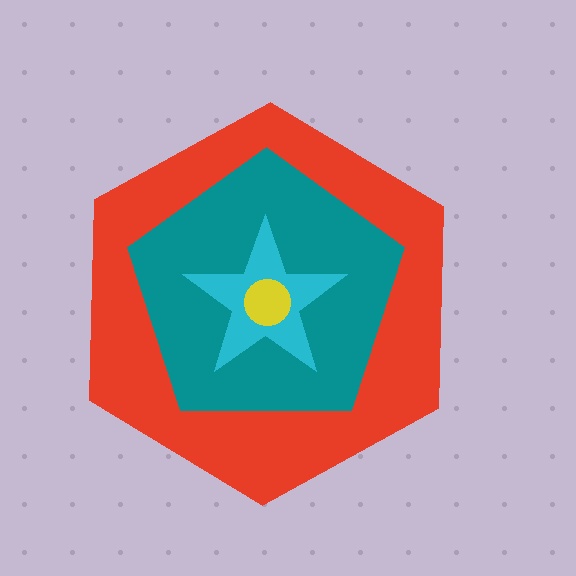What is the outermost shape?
The red hexagon.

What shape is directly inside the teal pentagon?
The cyan star.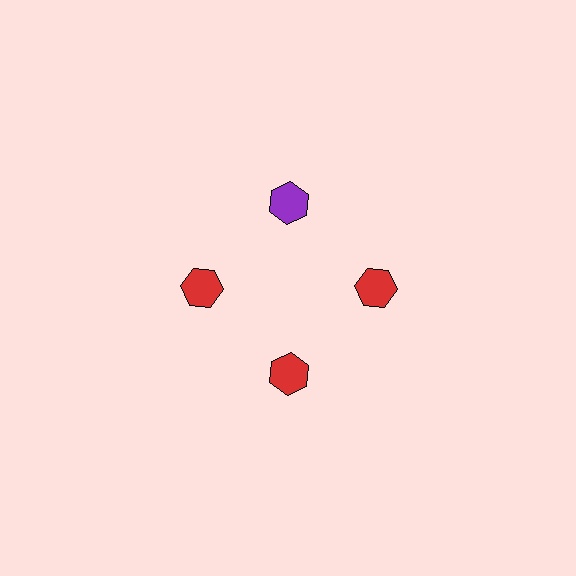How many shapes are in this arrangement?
There are 4 shapes arranged in a ring pattern.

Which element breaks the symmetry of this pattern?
The purple hexagon at roughly the 12 o'clock position breaks the symmetry. All other shapes are red hexagons.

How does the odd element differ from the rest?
It has a different color: purple instead of red.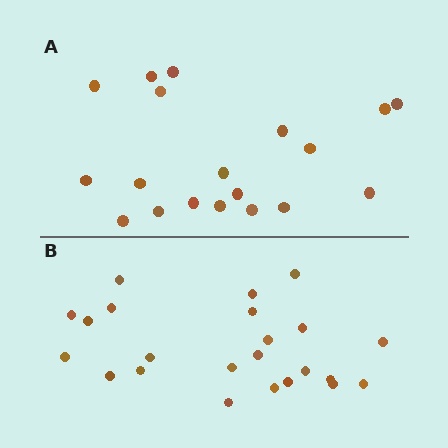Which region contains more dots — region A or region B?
Region B (the bottom region) has more dots.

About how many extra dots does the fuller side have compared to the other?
Region B has about 4 more dots than region A.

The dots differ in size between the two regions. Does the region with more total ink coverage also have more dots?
No. Region A has more total ink coverage because its dots are larger, but region B actually contains more individual dots. Total area can be misleading — the number of items is what matters here.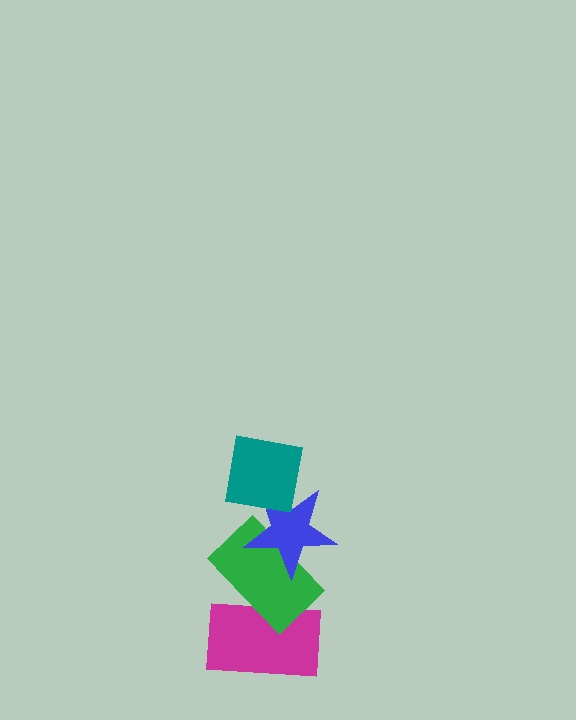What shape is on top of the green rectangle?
The blue star is on top of the green rectangle.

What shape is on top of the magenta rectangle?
The green rectangle is on top of the magenta rectangle.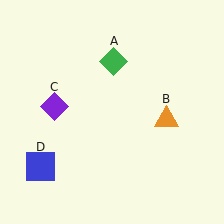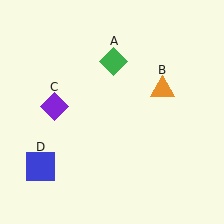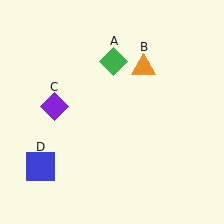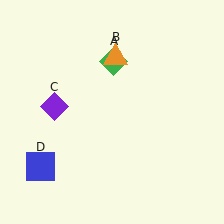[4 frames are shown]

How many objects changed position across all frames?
1 object changed position: orange triangle (object B).